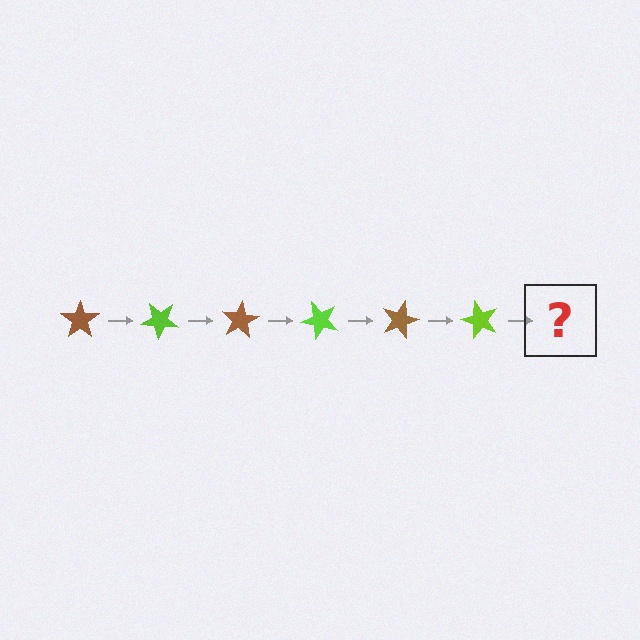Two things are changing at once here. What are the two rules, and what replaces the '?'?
The two rules are that it rotates 40 degrees each step and the color cycles through brown and lime. The '?' should be a brown star, rotated 240 degrees from the start.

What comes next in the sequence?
The next element should be a brown star, rotated 240 degrees from the start.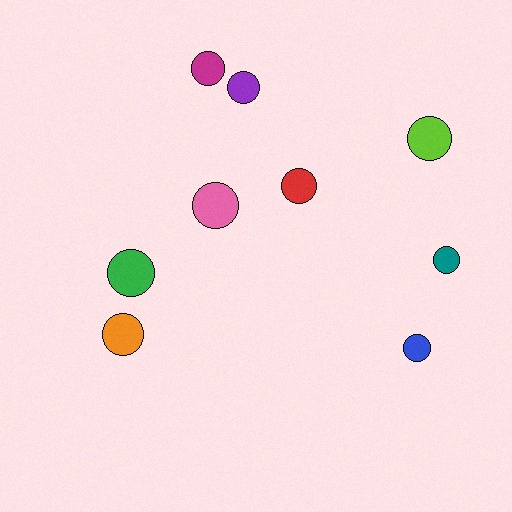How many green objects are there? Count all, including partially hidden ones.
There is 1 green object.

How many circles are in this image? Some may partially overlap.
There are 9 circles.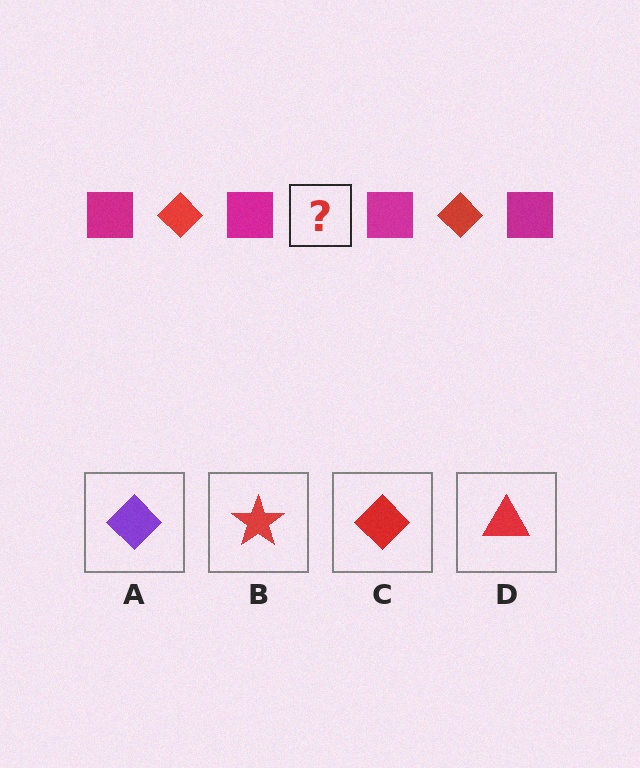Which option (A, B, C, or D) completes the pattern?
C.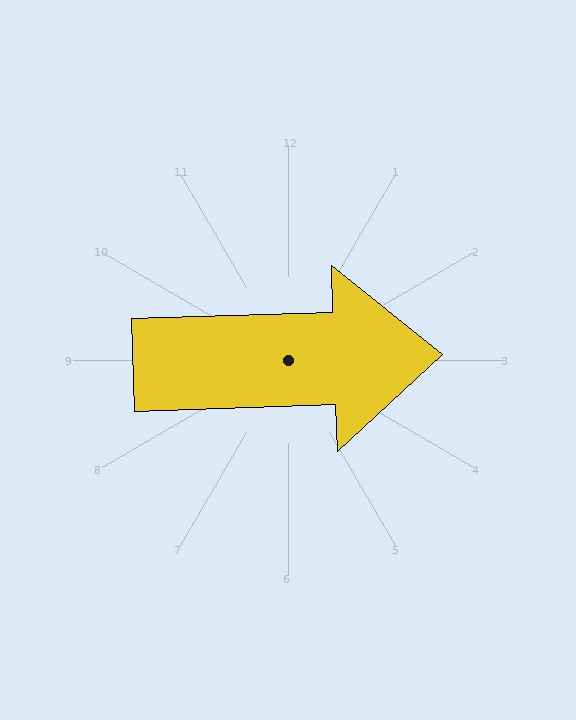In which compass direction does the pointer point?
East.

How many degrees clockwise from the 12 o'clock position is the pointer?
Approximately 88 degrees.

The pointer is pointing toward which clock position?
Roughly 3 o'clock.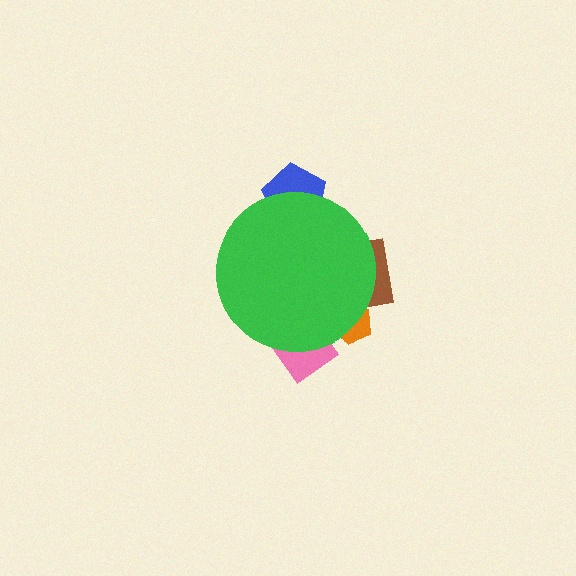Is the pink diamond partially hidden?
Yes, the pink diamond is partially hidden behind the green circle.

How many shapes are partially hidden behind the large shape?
4 shapes are partially hidden.